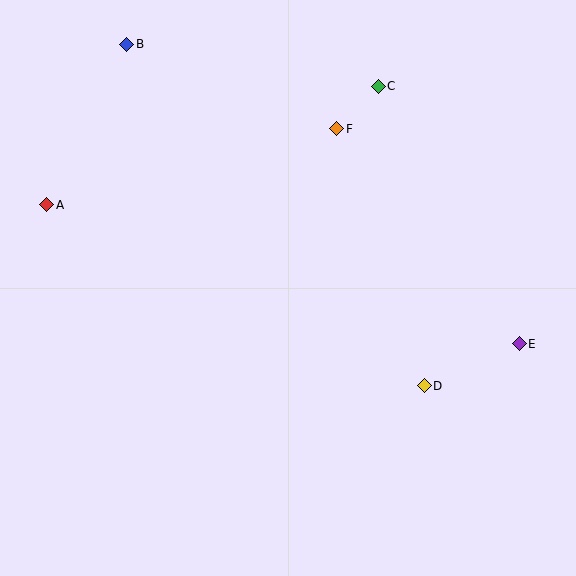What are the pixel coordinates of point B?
Point B is at (127, 44).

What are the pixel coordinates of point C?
Point C is at (378, 86).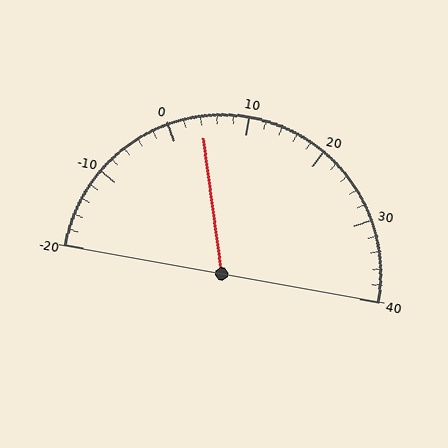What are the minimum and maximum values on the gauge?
The gauge ranges from -20 to 40.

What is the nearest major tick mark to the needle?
The nearest major tick mark is 0.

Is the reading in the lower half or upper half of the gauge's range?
The reading is in the lower half of the range (-20 to 40).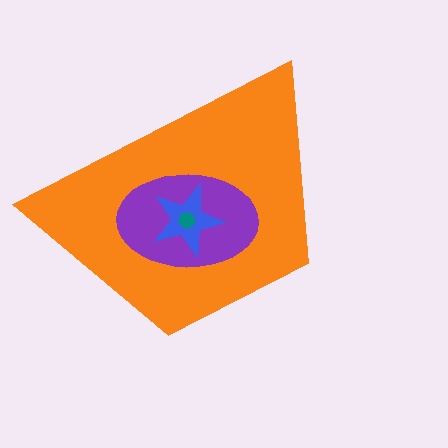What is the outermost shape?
The orange trapezoid.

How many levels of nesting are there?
4.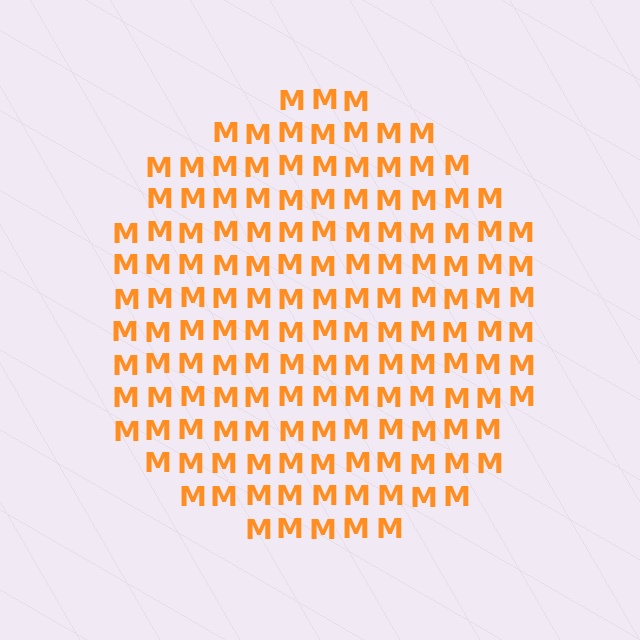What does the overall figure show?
The overall figure shows a circle.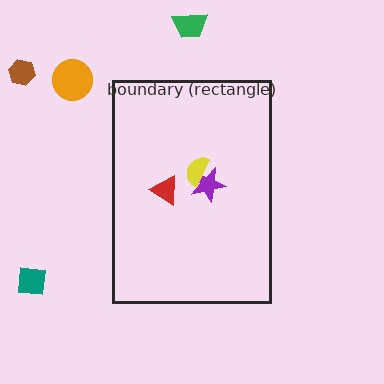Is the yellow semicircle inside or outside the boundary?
Inside.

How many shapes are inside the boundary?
3 inside, 4 outside.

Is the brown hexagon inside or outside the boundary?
Outside.